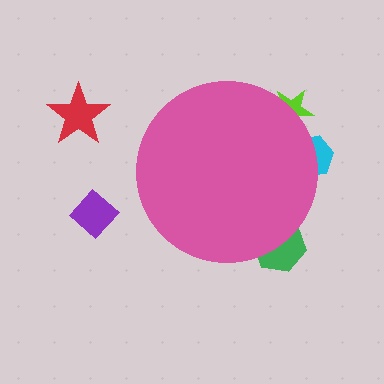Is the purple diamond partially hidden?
No, the purple diamond is fully visible.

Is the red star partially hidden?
No, the red star is fully visible.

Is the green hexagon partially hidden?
Yes, the green hexagon is partially hidden behind the pink circle.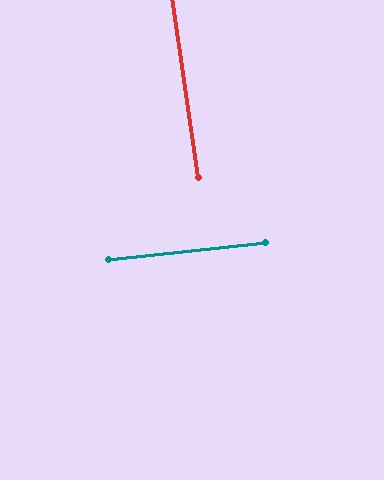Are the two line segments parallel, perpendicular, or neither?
Perpendicular — they meet at approximately 88°.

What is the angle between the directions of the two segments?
Approximately 88 degrees.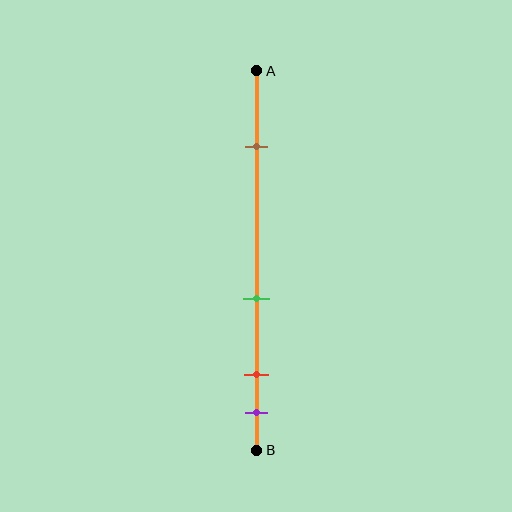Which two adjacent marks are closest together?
The red and purple marks are the closest adjacent pair.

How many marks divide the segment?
There are 4 marks dividing the segment.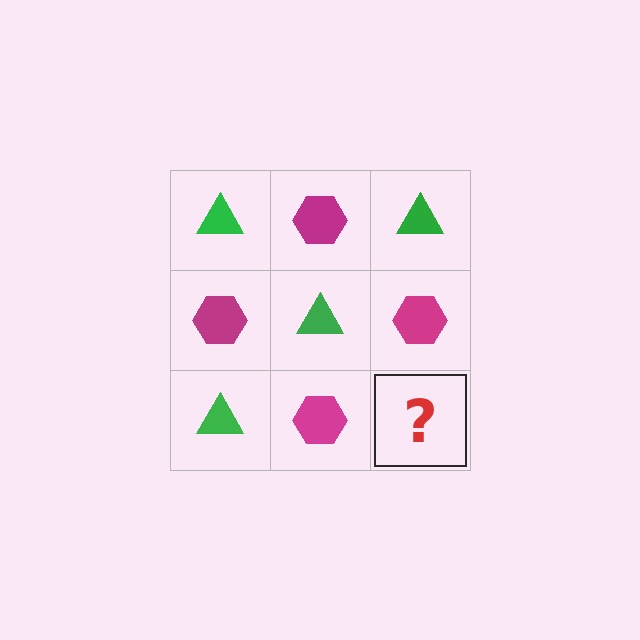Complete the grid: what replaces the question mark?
The question mark should be replaced with a green triangle.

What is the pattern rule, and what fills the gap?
The rule is that it alternates green triangle and magenta hexagon in a checkerboard pattern. The gap should be filled with a green triangle.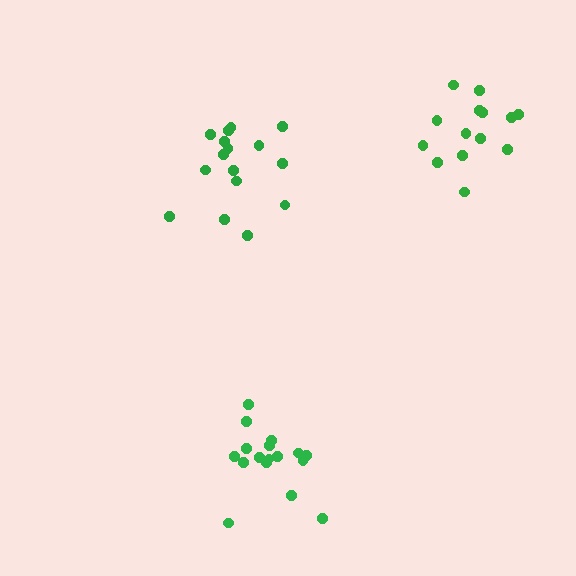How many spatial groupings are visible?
There are 3 spatial groupings.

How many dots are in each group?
Group 1: 14 dots, Group 2: 16 dots, Group 3: 17 dots (47 total).